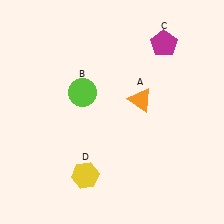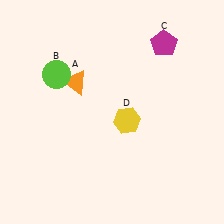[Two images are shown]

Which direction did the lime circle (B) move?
The lime circle (B) moved left.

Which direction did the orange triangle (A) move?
The orange triangle (A) moved left.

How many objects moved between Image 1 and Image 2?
3 objects moved between the two images.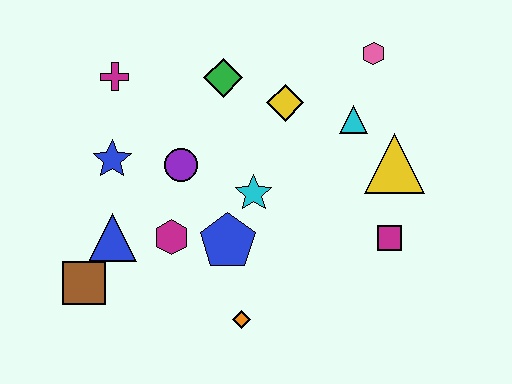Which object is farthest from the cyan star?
The brown square is farthest from the cyan star.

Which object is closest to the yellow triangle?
The cyan triangle is closest to the yellow triangle.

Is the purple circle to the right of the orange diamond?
No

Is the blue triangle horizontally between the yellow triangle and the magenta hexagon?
No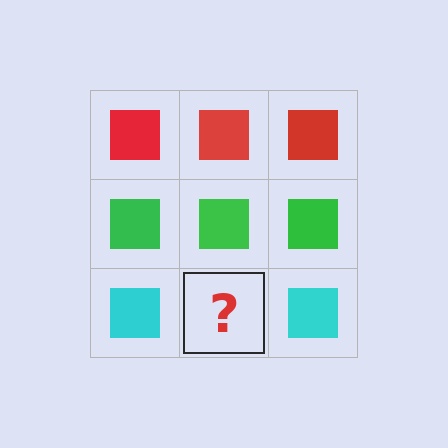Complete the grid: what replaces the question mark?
The question mark should be replaced with a cyan square.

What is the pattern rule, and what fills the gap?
The rule is that each row has a consistent color. The gap should be filled with a cyan square.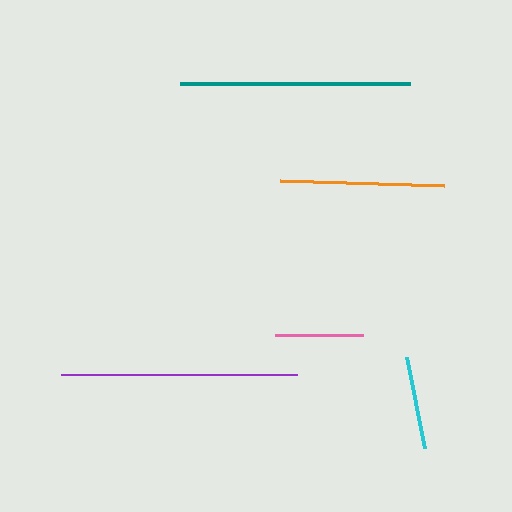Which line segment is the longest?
The purple line is the longest at approximately 236 pixels.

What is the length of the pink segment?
The pink segment is approximately 88 pixels long.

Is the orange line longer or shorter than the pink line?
The orange line is longer than the pink line.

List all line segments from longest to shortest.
From longest to shortest: purple, teal, orange, cyan, pink.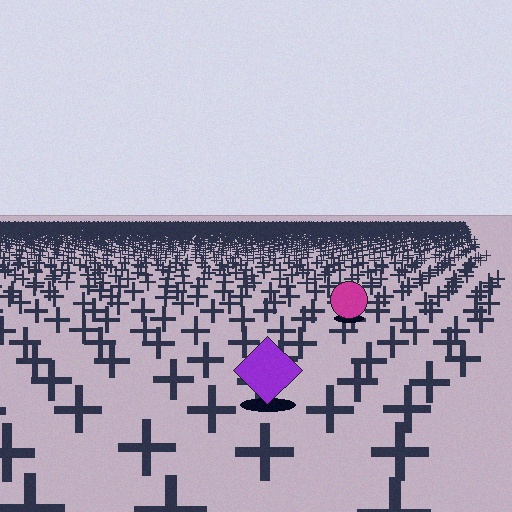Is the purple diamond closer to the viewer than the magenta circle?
Yes. The purple diamond is closer — you can tell from the texture gradient: the ground texture is coarser near it.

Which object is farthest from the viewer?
The magenta circle is farthest from the viewer. It appears smaller and the ground texture around it is denser.